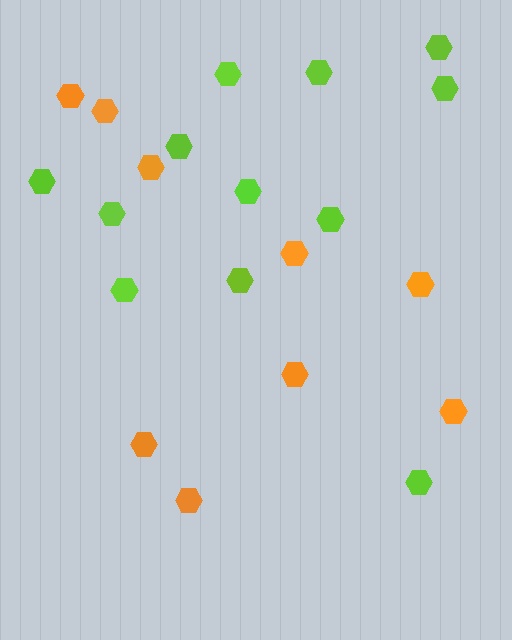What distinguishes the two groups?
There are 2 groups: one group of orange hexagons (9) and one group of lime hexagons (12).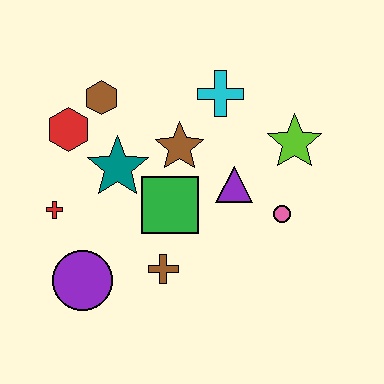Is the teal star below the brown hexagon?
Yes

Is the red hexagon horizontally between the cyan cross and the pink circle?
No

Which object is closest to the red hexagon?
The brown hexagon is closest to the red hexagon.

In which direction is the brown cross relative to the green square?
The brown cross is below the green square.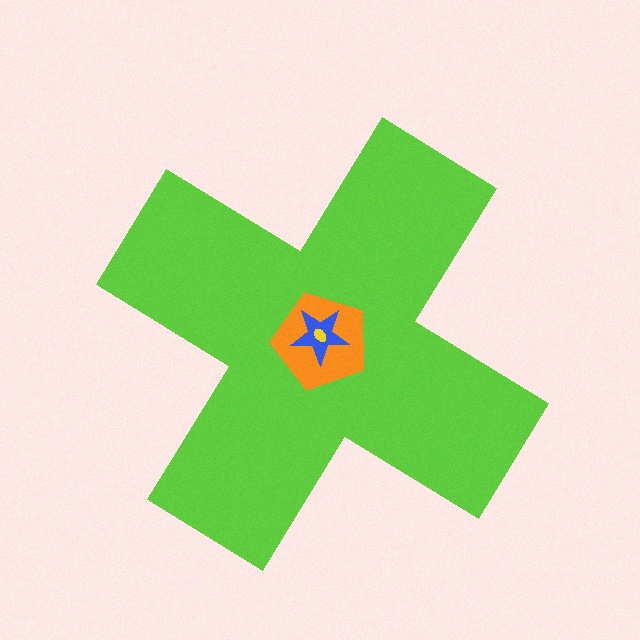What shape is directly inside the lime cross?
The orange pentagon.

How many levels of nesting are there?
4.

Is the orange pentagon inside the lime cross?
Yes.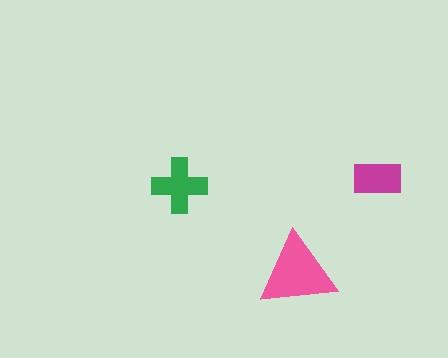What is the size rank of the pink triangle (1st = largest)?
1st.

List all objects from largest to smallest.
The pink triangle, the green cross, the magenta rectangle.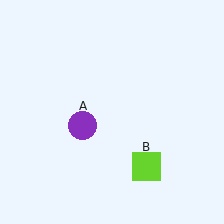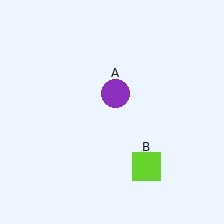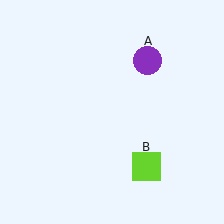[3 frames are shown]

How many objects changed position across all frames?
1 object changed position: purple circle (object A).